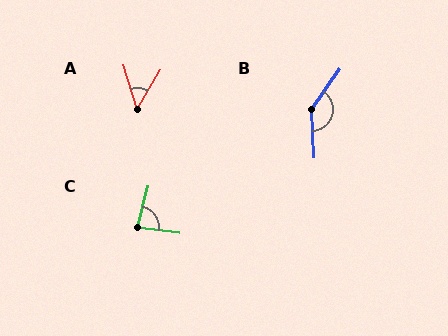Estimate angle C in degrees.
Approximately 84 degrees.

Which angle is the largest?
B, at approximately 143 degrees.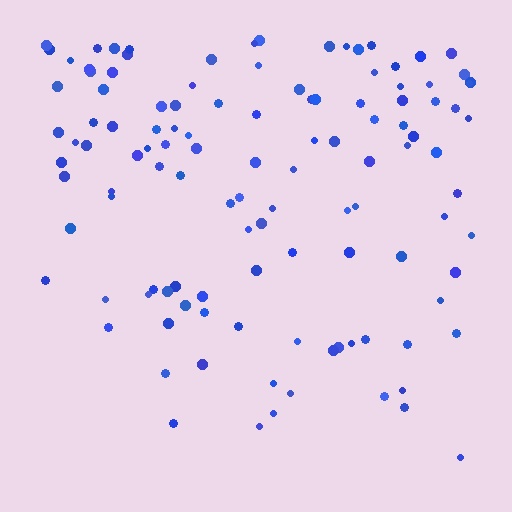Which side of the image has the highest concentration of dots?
The top.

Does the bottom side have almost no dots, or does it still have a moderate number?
Still a moderate number, just noticeably fewer than the top.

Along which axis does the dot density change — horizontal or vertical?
Vertical.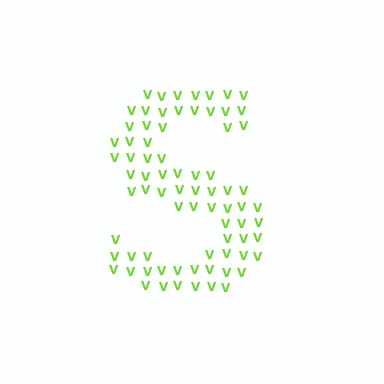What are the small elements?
The small elements are letter V's.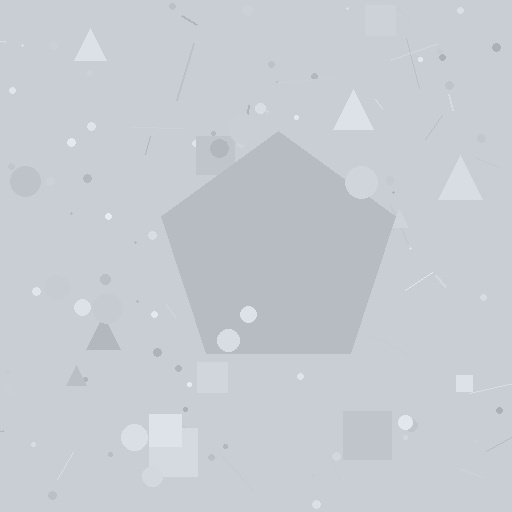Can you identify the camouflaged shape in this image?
The camouflaged shape is a pentagon.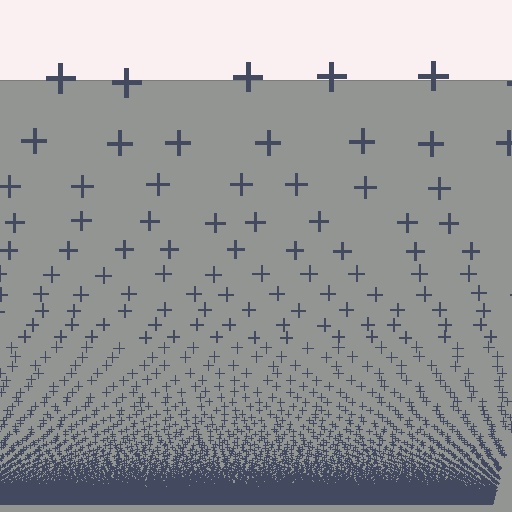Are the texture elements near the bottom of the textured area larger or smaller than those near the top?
Smaller. The gradient is inverted — elements near the bottom are smaller and denser.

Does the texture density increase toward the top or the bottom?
Density increases toward the bottom.